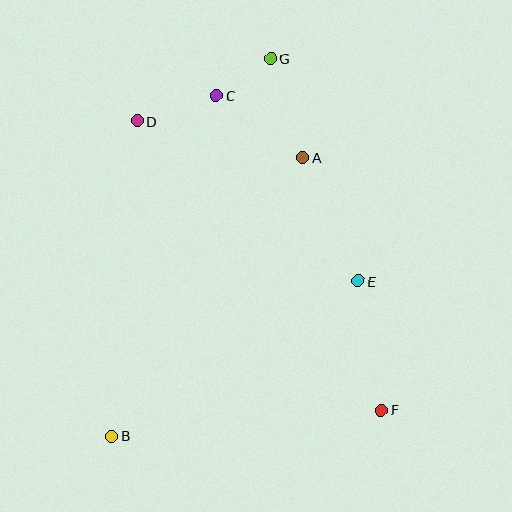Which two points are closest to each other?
Points C and G are closest to each other.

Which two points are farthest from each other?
Points B and G are farthest from each other.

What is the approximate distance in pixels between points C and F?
The distance between C and F is approximately 355 pixels.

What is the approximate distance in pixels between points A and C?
The distance between A and C is approximately 107 pixels.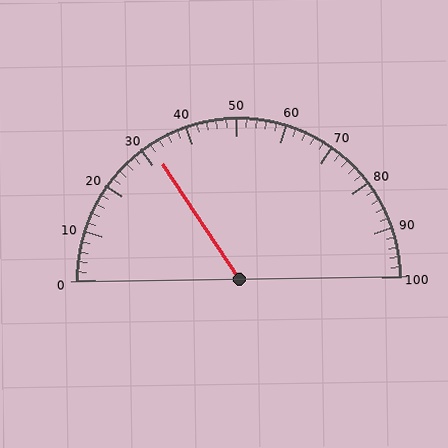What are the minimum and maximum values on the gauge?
The gauge ranges from 0 to 100.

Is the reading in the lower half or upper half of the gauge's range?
The reading is in the lower half of the range (0 to 100).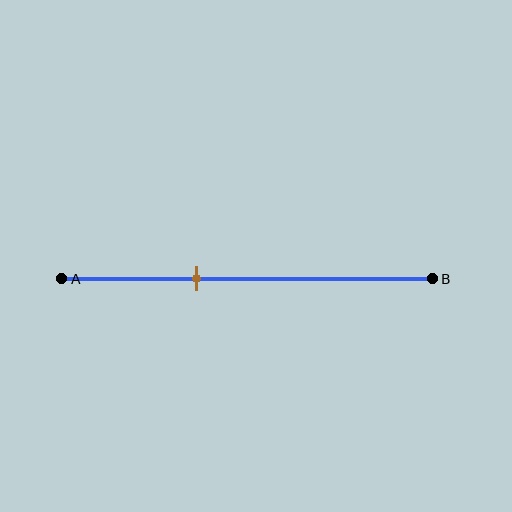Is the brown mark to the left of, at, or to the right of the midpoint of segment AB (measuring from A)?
The brown mark is to the left of the midpoint of segment AB.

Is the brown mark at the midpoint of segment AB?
No, the mark is at about 35% from A, not at the 50% midpoint.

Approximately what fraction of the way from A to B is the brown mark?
The brown mark is approximately 35% of the way from A to B.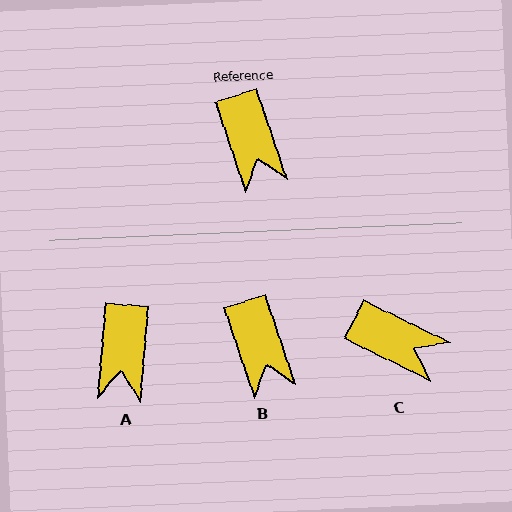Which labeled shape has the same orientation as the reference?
B.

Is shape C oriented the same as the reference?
No, it is off by about 45 degrees.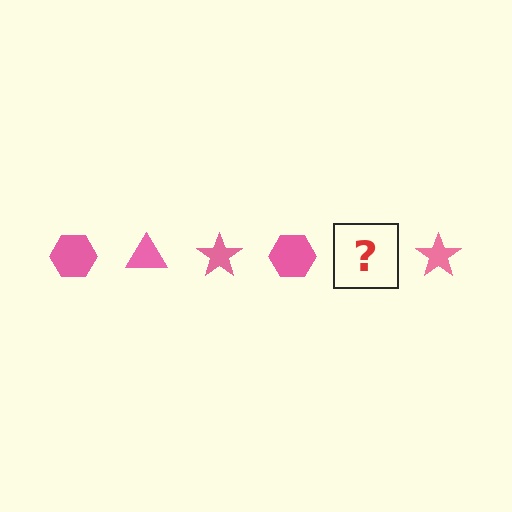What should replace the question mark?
The question mark should be replaced with a pink triangle.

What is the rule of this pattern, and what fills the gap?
The rule is that the pattern cycles through hexagon, triangle, star shapes in pink. The gap should be filled with a pink triangle.